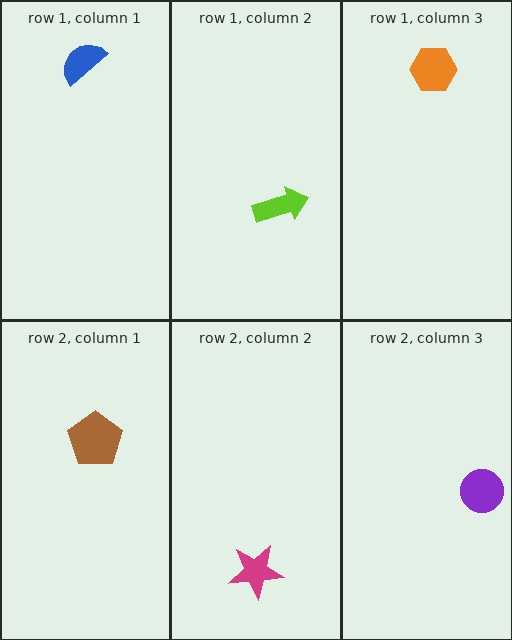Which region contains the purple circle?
The row 2, column 3 region.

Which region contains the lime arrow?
The row 1, column 2 region.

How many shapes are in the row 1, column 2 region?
1.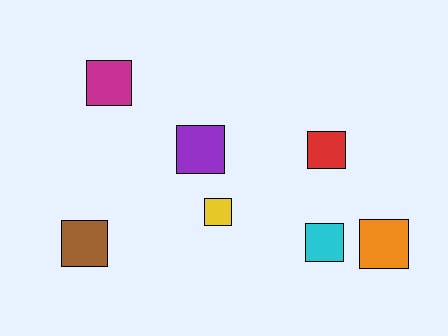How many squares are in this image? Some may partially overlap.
There are 7 squares.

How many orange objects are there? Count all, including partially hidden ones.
There is 1 orange object.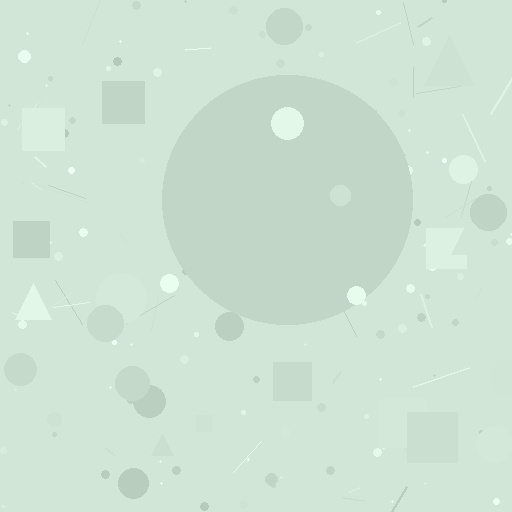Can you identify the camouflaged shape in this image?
The camouflaged shape is a circle.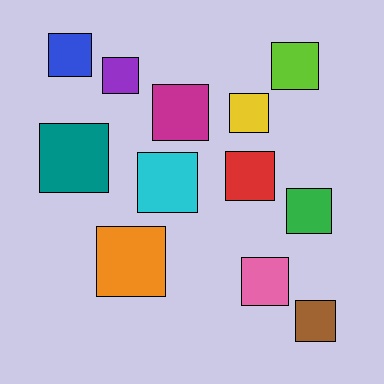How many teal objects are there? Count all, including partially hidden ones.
There is 1 teal object.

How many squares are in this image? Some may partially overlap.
There are 12 squares.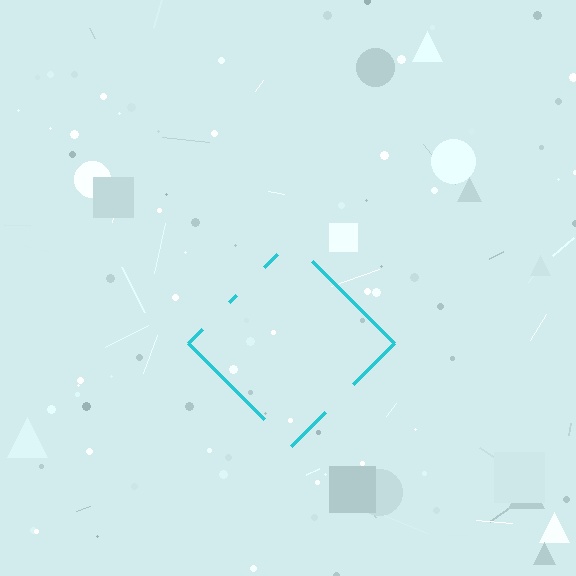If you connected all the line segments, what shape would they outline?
They would outline a diamond.